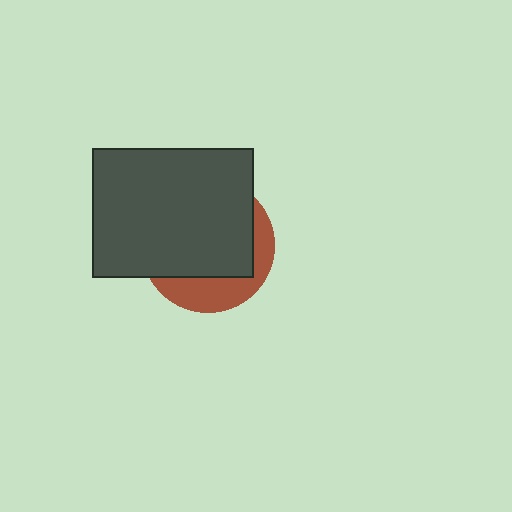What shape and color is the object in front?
The object in front is a dark gray rectangle.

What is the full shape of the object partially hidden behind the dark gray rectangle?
The partially hidden object is a brown circle.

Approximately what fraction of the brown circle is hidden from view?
Roughly 70% of the brown circle is hidden behind the dark gray rectangle.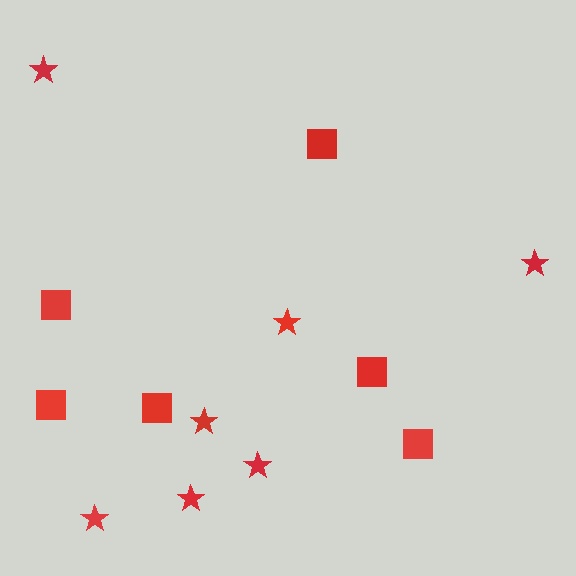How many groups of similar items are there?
There are 2 groups: one group of squares (6) and one group of stars (7).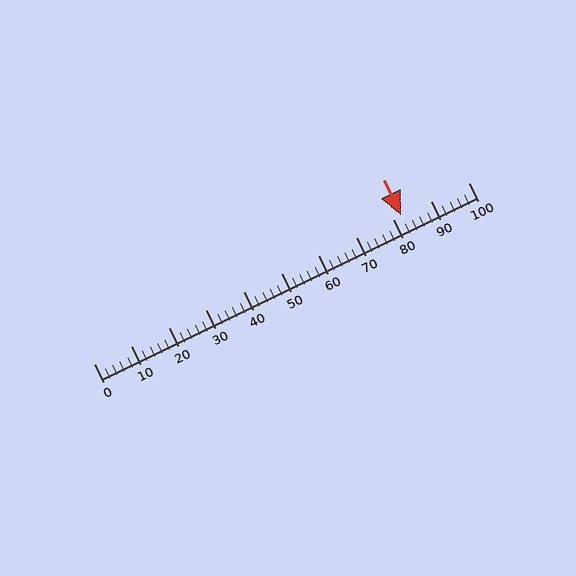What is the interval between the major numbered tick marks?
The major tick marks are spaced 10 units apart.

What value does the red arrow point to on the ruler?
The red arrow points to approximately 82.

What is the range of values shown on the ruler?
The ruler shows values from 0 to 100.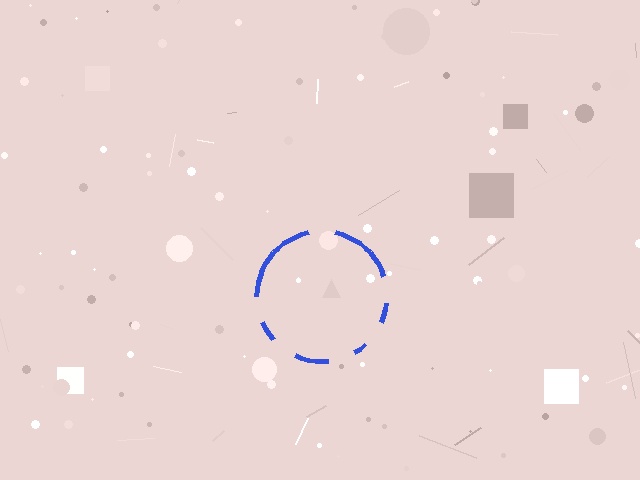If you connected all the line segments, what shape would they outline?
They would outline a circle.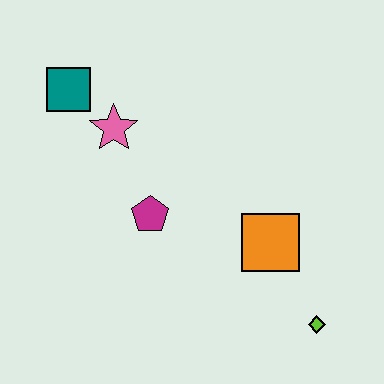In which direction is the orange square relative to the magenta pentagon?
The orange square is to the right of the magenta pentagon.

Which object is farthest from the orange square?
The teal square is farthest from the orange square.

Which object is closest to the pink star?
The teal square is closest to the pink star.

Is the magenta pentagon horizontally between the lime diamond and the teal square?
Yes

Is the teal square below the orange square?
No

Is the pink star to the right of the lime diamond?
No